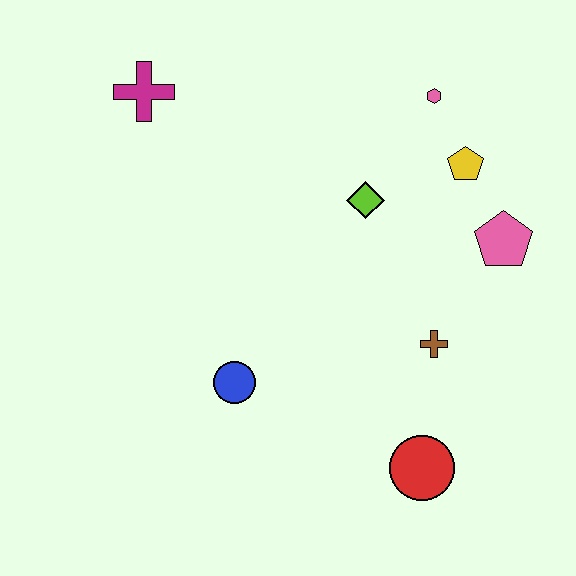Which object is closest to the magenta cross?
The lime diamond is closest to the magenta cross.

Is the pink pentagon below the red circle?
No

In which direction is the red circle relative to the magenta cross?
The red circle is below the magenta cross.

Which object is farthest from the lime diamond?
The red circle is farthest from the lime diamond.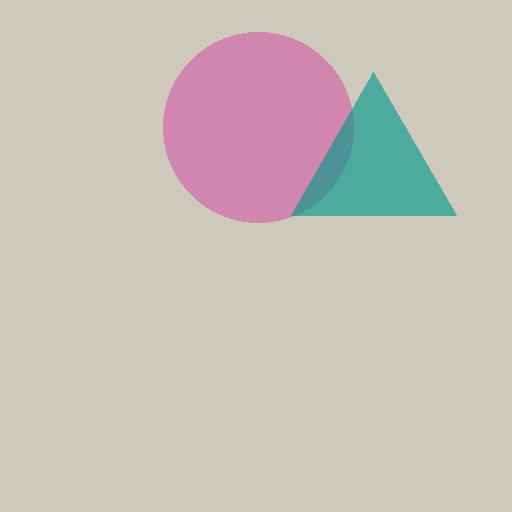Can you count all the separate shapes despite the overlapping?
Yes, there are 2 separate shapes.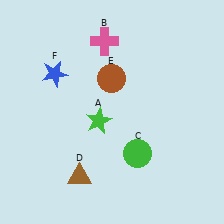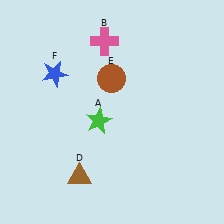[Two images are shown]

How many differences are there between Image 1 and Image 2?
There is 1 difference between the two images.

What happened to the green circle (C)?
The green circle (C) was removed in Image 2. It was in the bottom-right area of Image 1.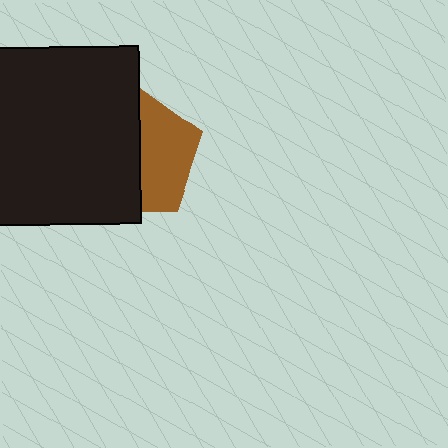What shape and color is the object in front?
The object in front is a black square.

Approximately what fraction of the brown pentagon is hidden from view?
Roughly 55% of the brown pentagon is hidden behind the black square.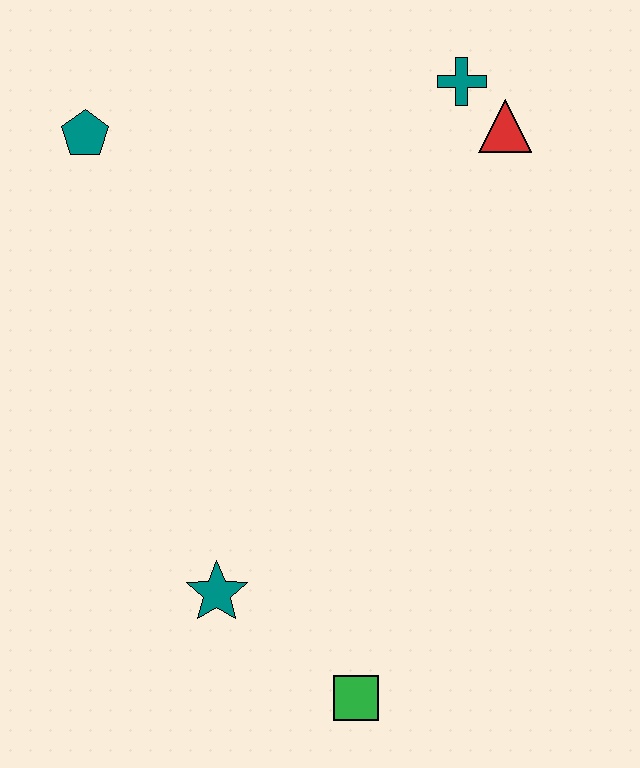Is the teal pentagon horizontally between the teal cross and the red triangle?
No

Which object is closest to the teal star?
The green square is closest to the teal star.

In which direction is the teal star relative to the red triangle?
The teal star is below the red triangle.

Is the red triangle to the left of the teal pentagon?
No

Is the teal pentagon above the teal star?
Yes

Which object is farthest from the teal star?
The teal cross is farthest from the teal star.